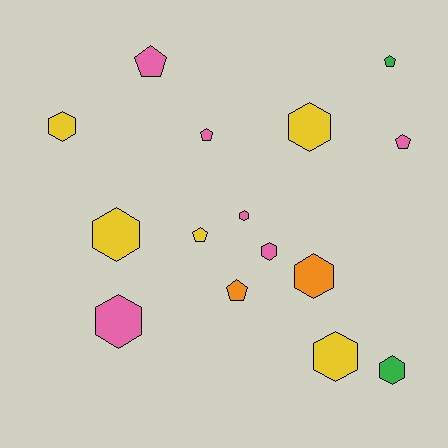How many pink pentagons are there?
There are 3 pink pentagons.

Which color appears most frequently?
Pink, with 6 objects.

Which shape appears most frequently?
Hexagon, with 9 objects.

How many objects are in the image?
There are 15 objects.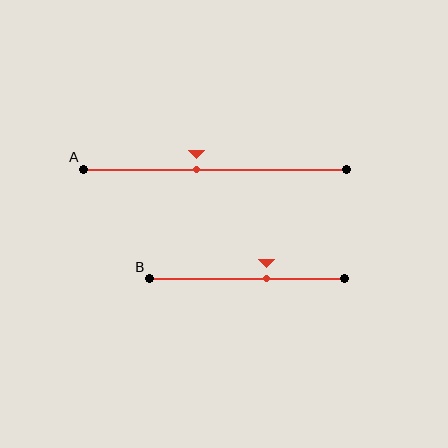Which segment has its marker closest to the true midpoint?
Segment A has its marker closest to the true midpoint.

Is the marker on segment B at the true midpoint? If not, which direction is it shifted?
No, the marker on segment B is shifted to the right by about 10% of the segment length.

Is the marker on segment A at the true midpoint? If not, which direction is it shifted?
No, the marker on segment A is shifted to the left by about 7% of the segment length.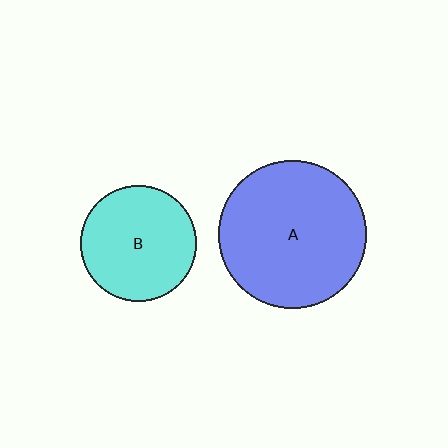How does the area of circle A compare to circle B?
Approximately 1.6 times.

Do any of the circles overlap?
No, none of the circles overlap.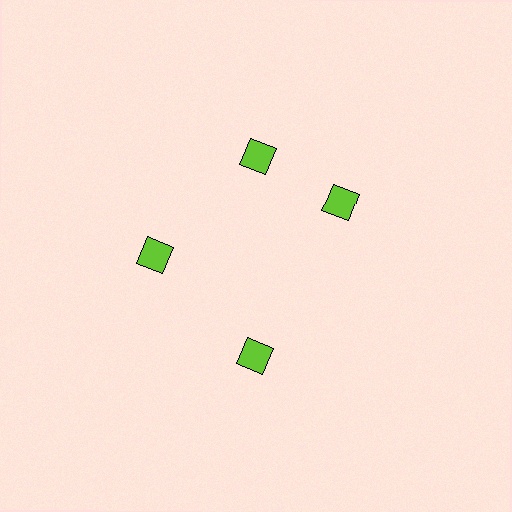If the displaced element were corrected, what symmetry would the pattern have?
It would have 4-fold rotational symmetry — the pattern would map onto itself every 90 degrees.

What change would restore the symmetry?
The symmetry would be restored by rotating it back into even spacing with its neighbors so that all 4 squares sit at equal angles and equal distance from the center.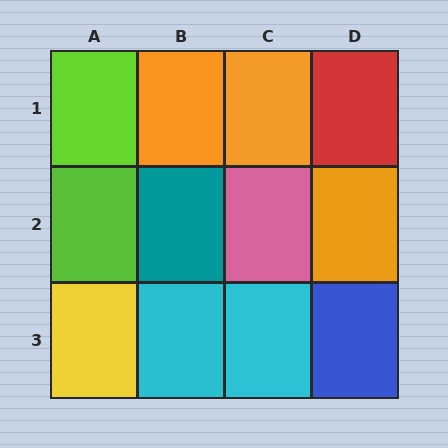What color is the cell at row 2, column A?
Lime.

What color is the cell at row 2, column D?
Orange.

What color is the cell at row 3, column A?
Yellow.